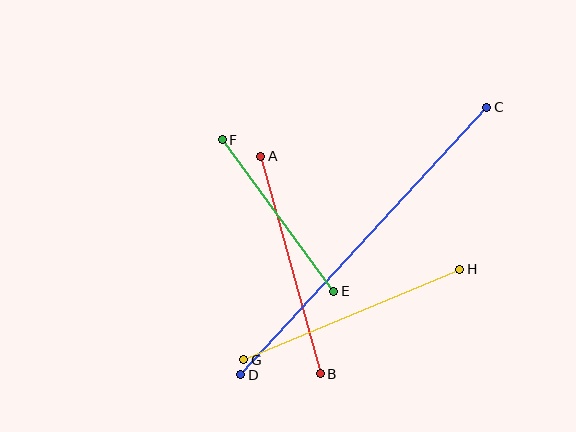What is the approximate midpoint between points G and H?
The midpoint is at approximately (352, 315) pixels.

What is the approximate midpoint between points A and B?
The midpoint is at approximately (291, 265) pixels.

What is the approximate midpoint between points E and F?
The midpoint is at approximately (278, 215) pixels.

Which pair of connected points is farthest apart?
Points C and D are farthest apart.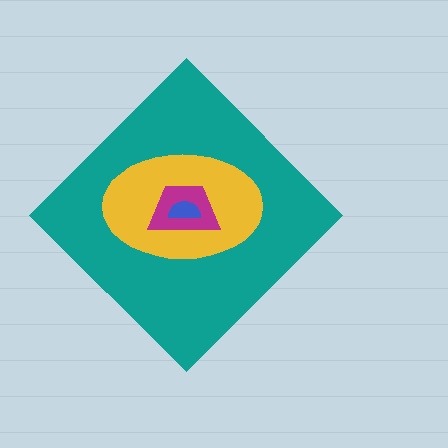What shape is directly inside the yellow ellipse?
The magenta trapezoid.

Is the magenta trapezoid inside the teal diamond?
Yes.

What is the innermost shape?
The blue semicircle.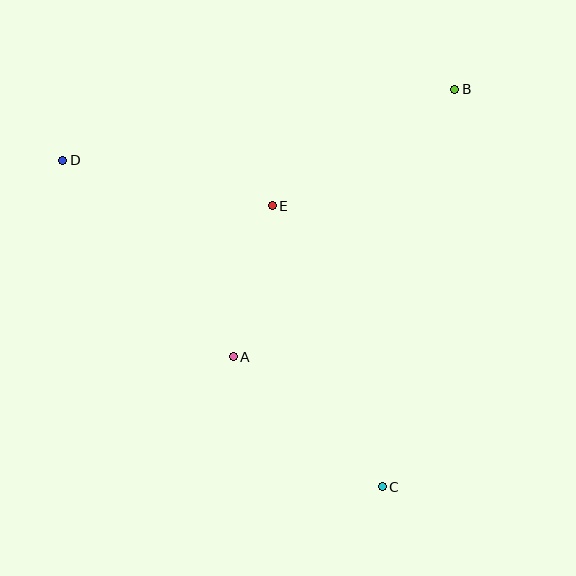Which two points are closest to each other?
Points A and E are closest to each other.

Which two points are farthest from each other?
Points C and D are farthest from each other.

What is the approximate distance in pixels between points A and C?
The distance between A and C is approximately 198 pixels.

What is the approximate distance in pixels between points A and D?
The distance between A and D is approximately 260 pixels.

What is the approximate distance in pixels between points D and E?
The distance between D and E is approximately 214 pixels.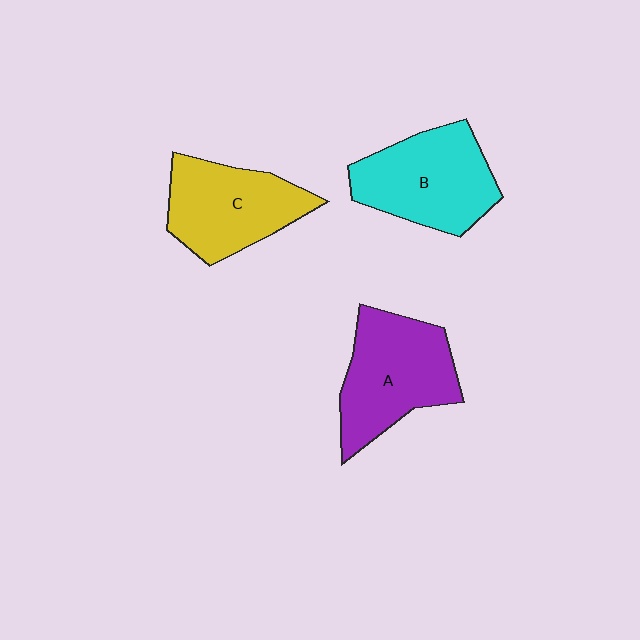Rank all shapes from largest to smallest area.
From largest to smallest: A (purple), B (cyan), C (yellow).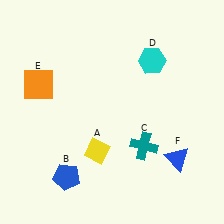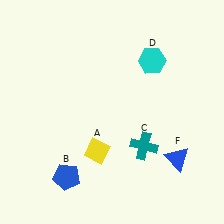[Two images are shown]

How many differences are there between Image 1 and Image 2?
There is 1 difference between the two images.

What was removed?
The orange square (E) was removed in Image 2.